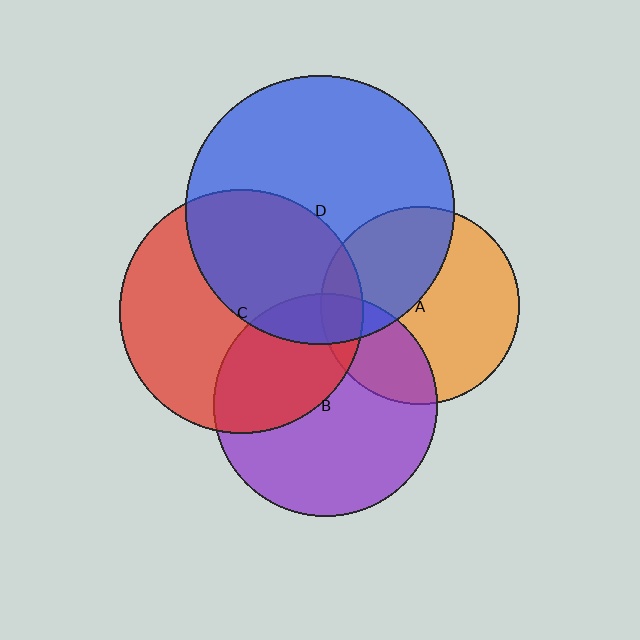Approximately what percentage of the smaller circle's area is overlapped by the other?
Approximately 10%.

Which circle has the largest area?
Circle D (blue).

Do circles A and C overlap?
Yes.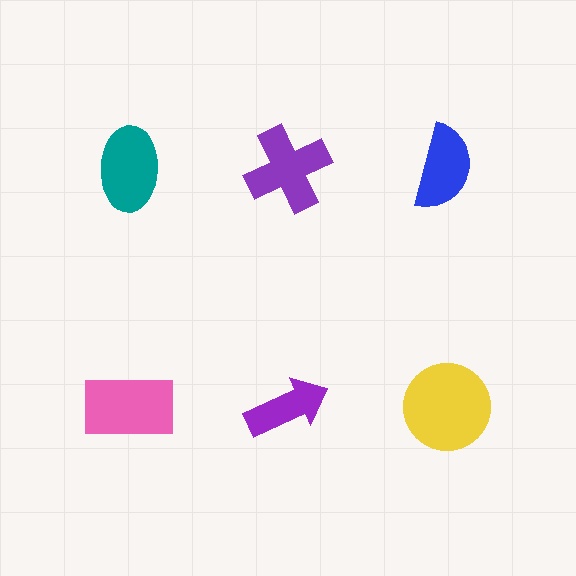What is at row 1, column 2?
A purple cross.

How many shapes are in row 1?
3 shapes.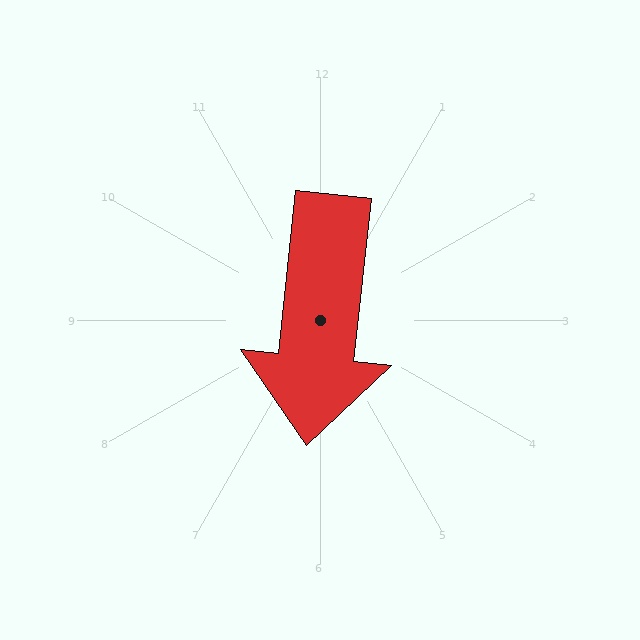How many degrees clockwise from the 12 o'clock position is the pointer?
Approximately 186 degrees.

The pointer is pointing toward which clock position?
Roughly 6 o'clock.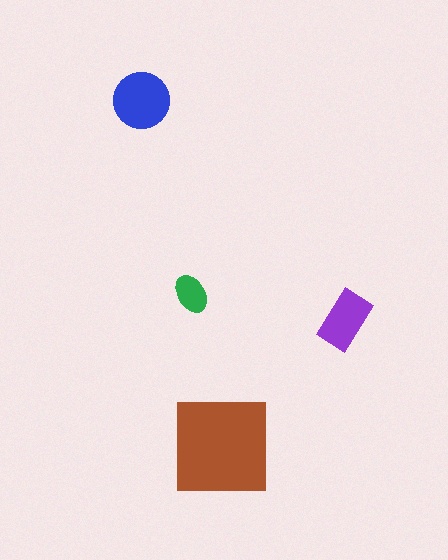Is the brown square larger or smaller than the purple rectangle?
Larger.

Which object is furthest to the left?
The blue circle is leftmost.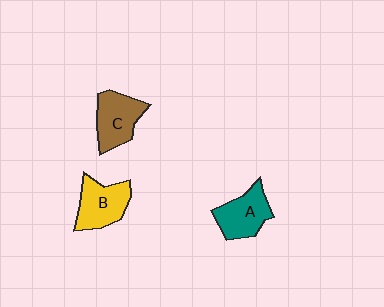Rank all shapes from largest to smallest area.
From largest to smallest: B (yellow), C (brown), A (teal).